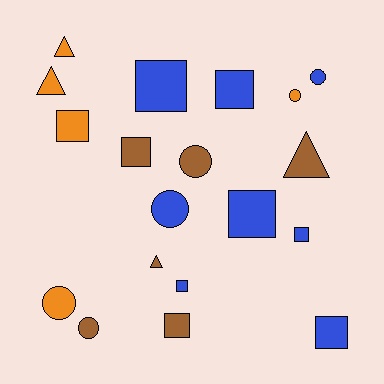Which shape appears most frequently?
Square, with 9 objects.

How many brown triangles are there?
There are 2 brown triangles.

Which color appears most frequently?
Blue, with 8 objects.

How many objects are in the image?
There are 19 objects.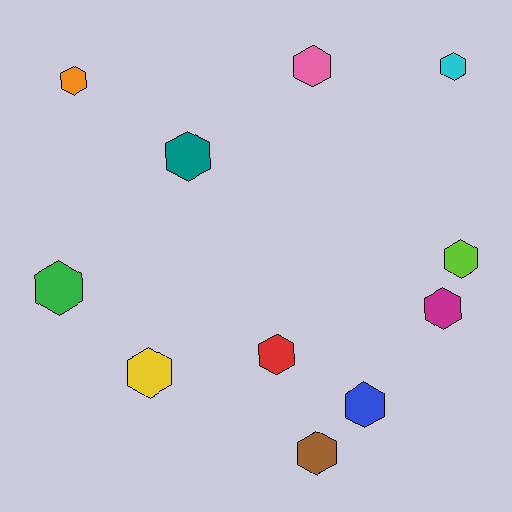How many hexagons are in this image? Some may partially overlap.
There are 11 hexagons.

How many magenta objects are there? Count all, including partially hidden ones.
There is 1 magenta object.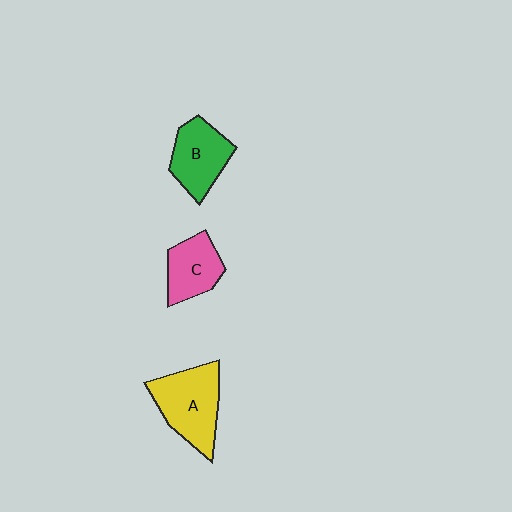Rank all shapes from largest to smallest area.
From largest to smallest: A (yellow), B (green), C (pink).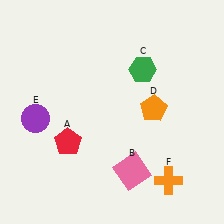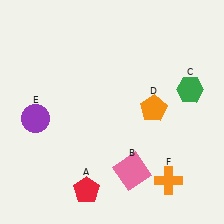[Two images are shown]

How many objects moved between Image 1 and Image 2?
2 objects moved between the two images.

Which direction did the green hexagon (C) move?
The green hexagon (C) moved right.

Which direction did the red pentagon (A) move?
The red pentagon (A) moved down.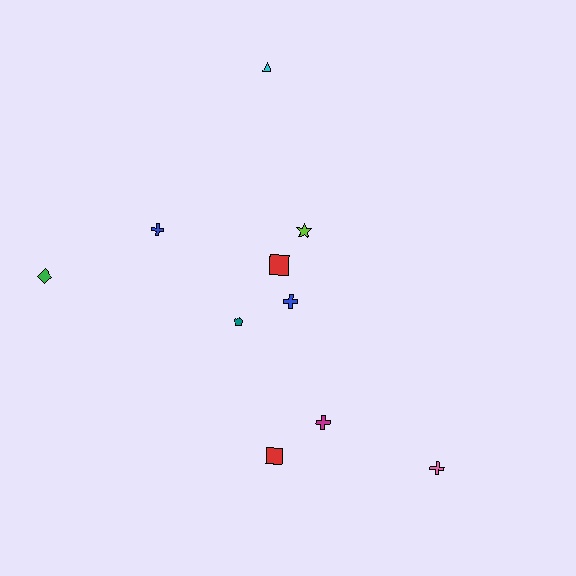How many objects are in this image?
There are 10 objects.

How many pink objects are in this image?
There is 1 pink object.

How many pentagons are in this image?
There is 1 pentagon.